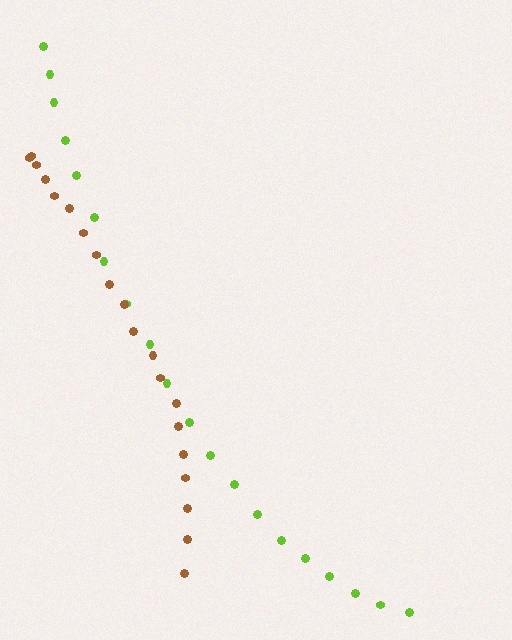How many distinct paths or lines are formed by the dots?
There are 2 distinct paths.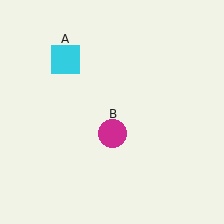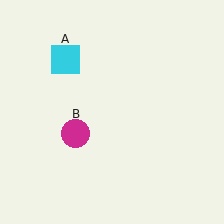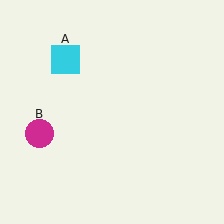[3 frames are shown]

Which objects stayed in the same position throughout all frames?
Cyan square (object A) remained stationary.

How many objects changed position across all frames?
1 object changed position: magenta circle (object B).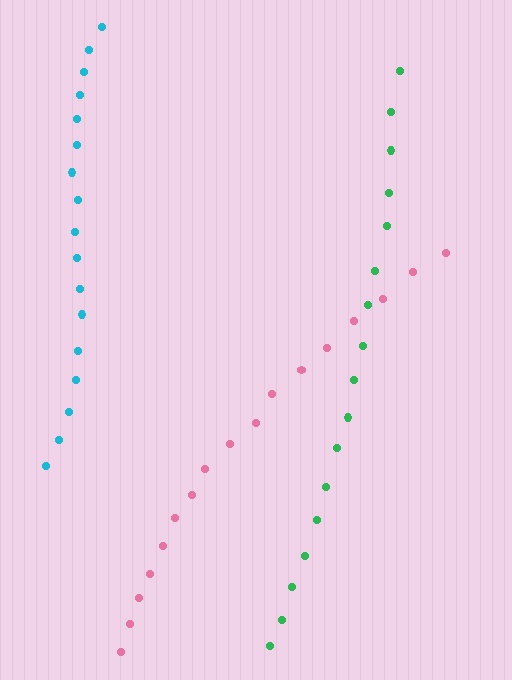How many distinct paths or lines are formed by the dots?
There are 3 distinct paths.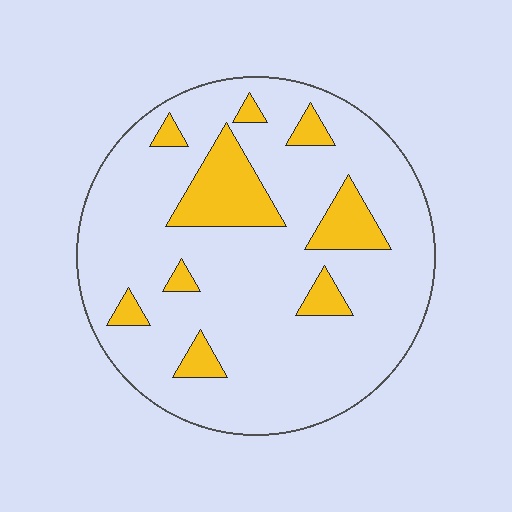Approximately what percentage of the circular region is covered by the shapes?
Approximately 15%.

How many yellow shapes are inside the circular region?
9.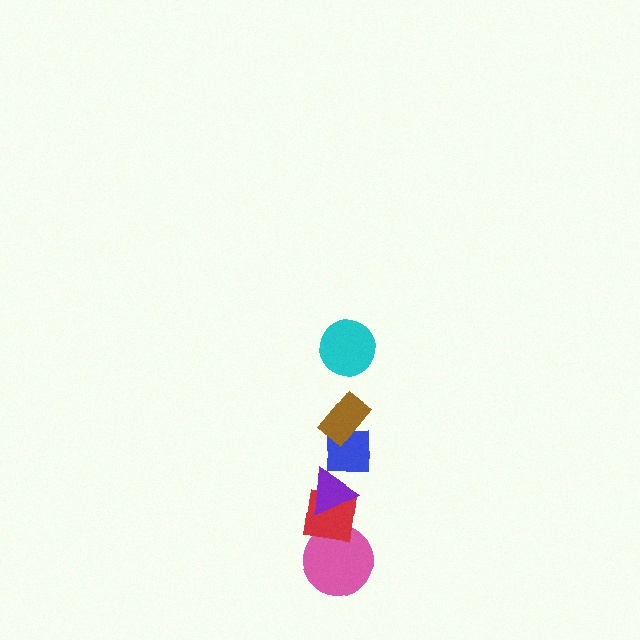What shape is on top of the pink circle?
The red square is on top of the pink circle.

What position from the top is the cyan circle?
The cyan circle is 1st from the top.